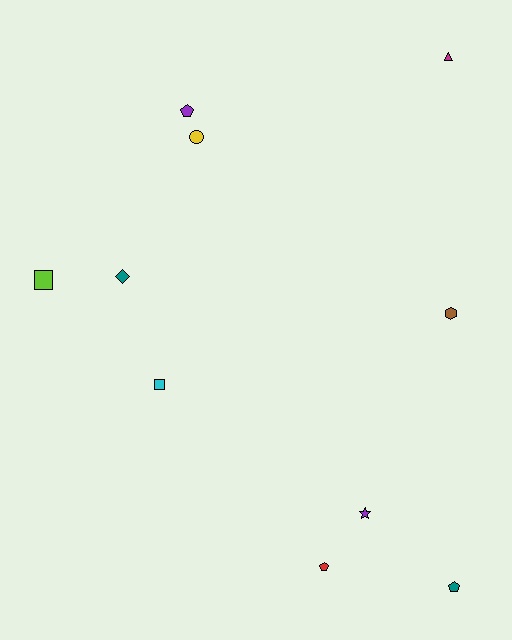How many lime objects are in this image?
There is 1 lime object.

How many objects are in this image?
There are 10 objects.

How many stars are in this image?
There is 1 star.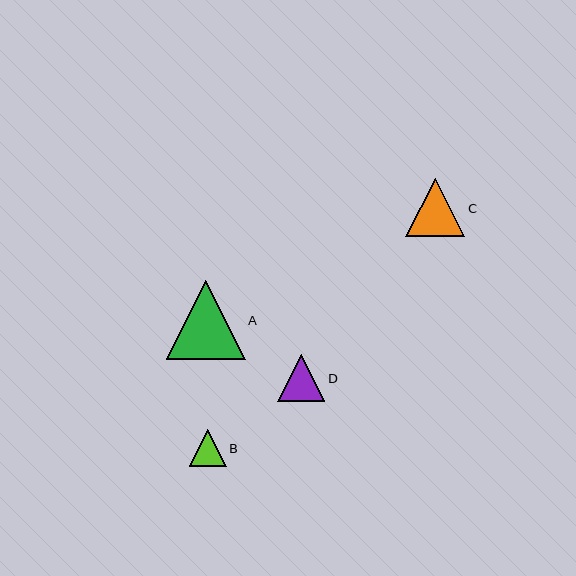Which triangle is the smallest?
Triangle B is the smallest with a size of approximately 37 pixels.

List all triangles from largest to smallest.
From largest to smallest: A, C, D, B.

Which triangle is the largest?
Triangle A is the largest with a size of approximately 79 pixels.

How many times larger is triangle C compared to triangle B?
Triangle C is approximately 1.6 times the size of triangle B.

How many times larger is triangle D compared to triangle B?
Triangle D is approximately 1.3 times the size of triangle B.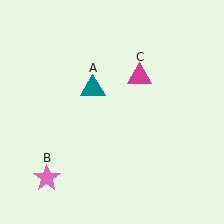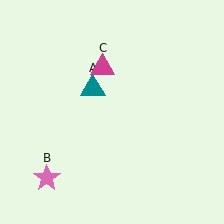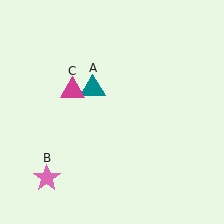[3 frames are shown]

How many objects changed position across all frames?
1 object changed position: magenta triangle (object C).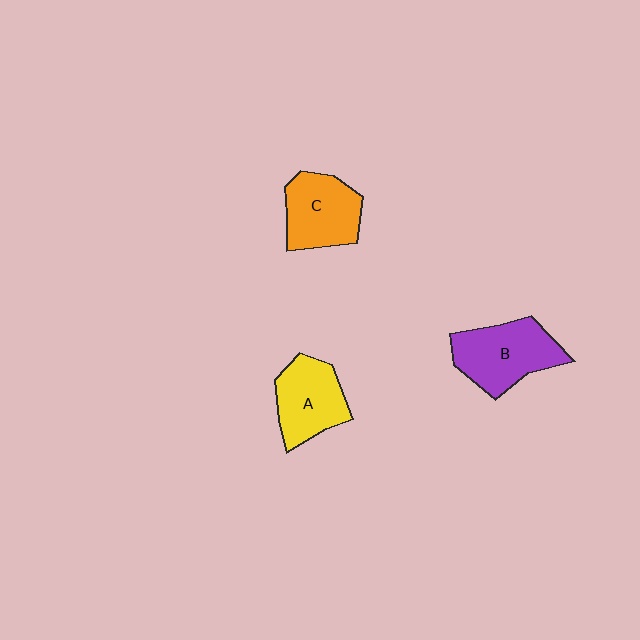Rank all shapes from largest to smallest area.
From largest to smallest: B (purple), C (orange), A (yellow).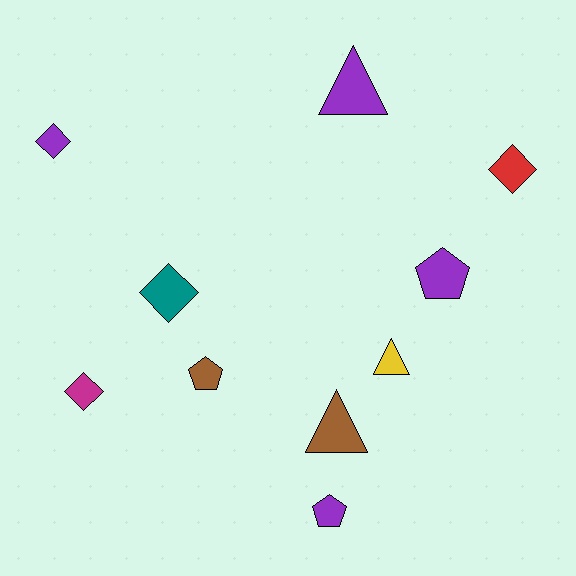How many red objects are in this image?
There is 1 red object.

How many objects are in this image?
There are 10 objects.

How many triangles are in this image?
There are 3 triangles.